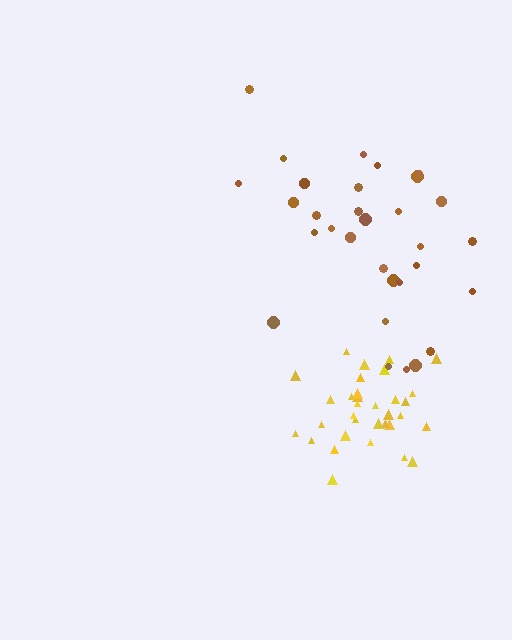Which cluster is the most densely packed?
Yellow.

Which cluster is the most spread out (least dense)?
Brown.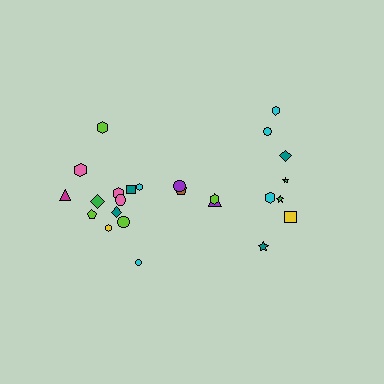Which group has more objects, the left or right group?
The left group.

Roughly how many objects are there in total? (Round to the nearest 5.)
Roughly 25 objects in total.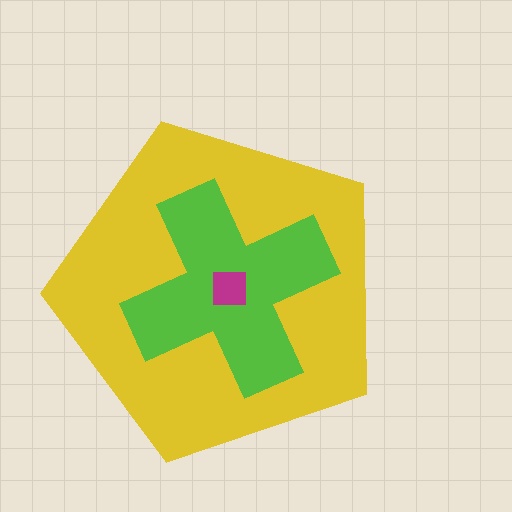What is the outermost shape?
The yellow pentagon.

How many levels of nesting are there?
3.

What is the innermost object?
The magenta square.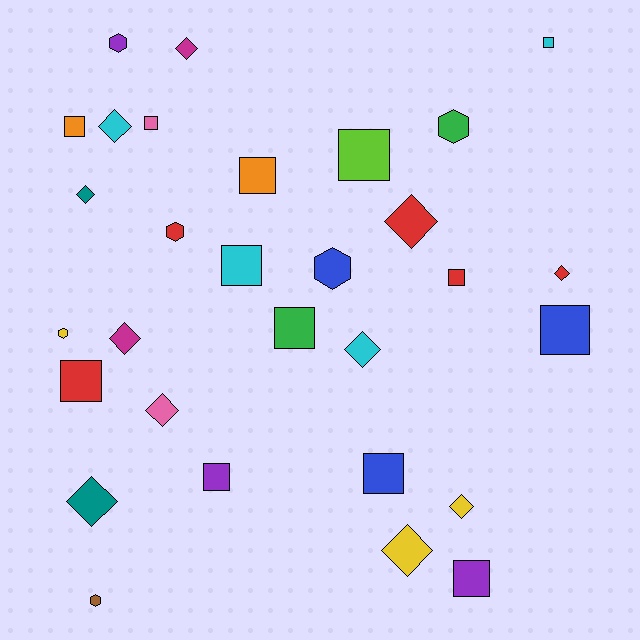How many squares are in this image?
There are 13 squares.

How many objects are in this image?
There are 30 objects.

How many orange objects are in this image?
There are 2 orange objects.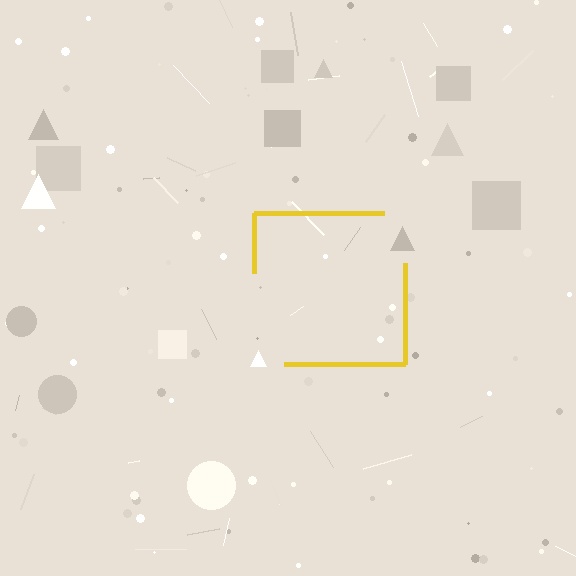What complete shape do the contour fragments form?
The contour fragments form a square.